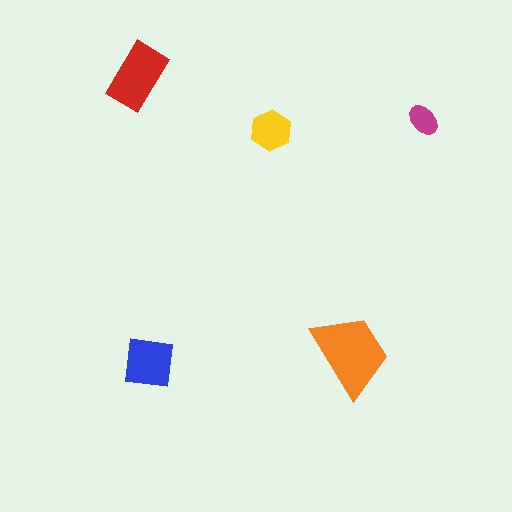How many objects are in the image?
There are 5 objects in the image.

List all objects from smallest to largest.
The magenta ellipse, the yellow hexagon, the blue square, the red rectangle, the orange trapezoid.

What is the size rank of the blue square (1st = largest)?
3rd.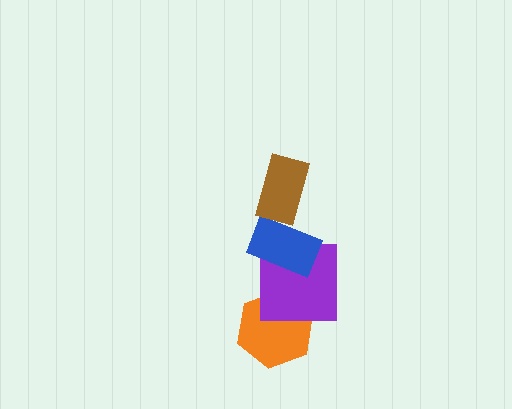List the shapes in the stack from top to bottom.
From top to bottom: the brown rectangle, the blue rectangle, the purple square, the orange hexagon.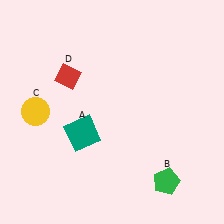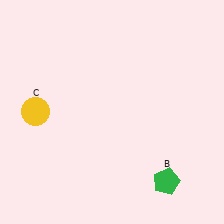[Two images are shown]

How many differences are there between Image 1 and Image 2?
There are 2 differences between the two images.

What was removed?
The red diamond (D), the teal square (A) were removed in Image 2.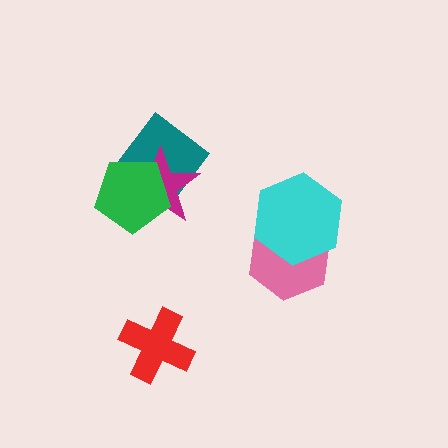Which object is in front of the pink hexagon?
The cyan hexagon is in front of the pink hexagon.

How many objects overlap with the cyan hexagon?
1 object overlaps with the cyan hexagon.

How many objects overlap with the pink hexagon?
1 object overlaps with the pink hexagon.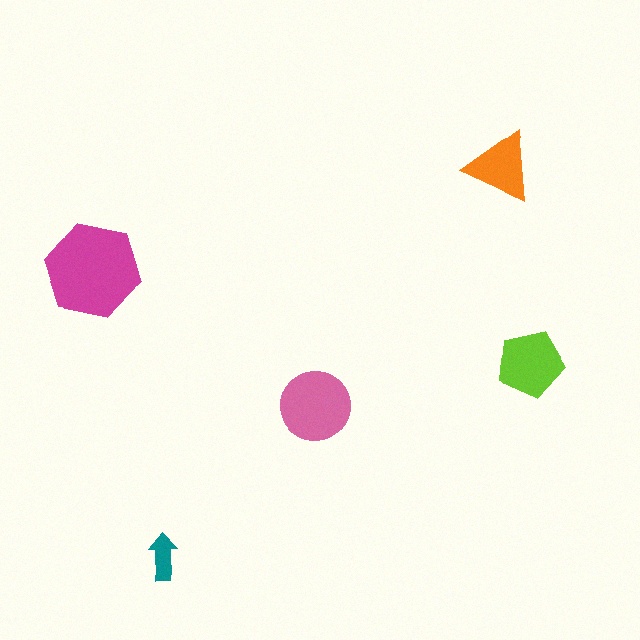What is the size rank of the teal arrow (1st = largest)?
5th.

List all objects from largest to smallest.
The magenta hexagon, the pink circle, the lime pentagon, the orange triangle, the teal arrow.